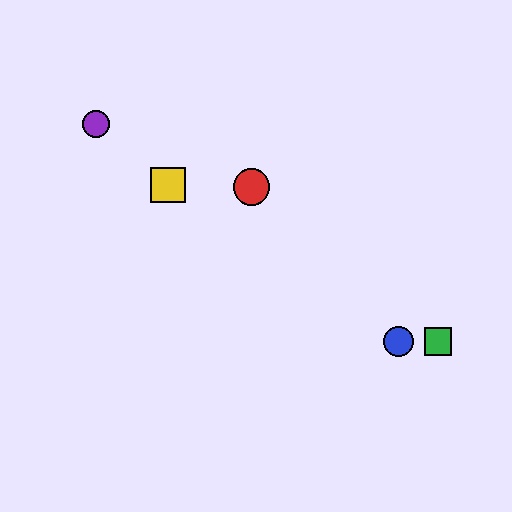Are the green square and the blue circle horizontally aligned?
Yes, both are at y≈341.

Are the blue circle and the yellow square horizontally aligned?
No, the blue circle is at y≈341 and the yellow square is at y≈185.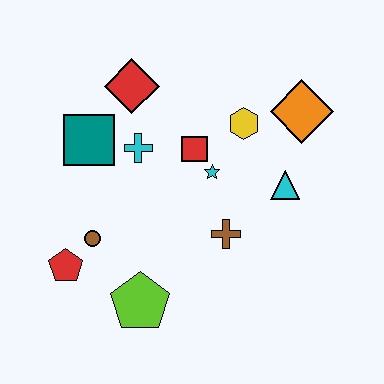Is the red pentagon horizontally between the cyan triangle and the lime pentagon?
No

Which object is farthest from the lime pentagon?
The orange diamond is farthest from the lime pentagon.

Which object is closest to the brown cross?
The cyan star is closest to the brown cross.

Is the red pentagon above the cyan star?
No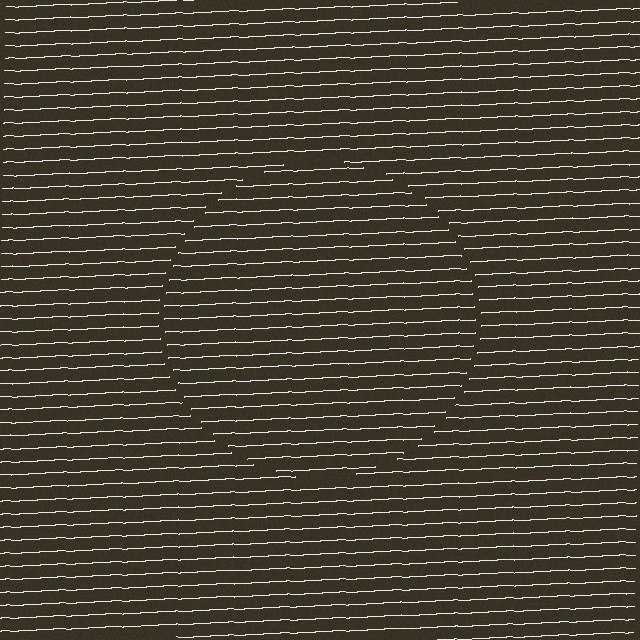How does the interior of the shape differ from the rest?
The interior of the shape contains the same grating, shifted by half a period — the contour is defined by the phase discontinuity where line-ends from the inner and outer gratings abut.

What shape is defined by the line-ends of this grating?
An illusory circle. The interior of the shape contains the same grating, shifted by half a period — the contour is defined by the phase discontinuity where line-ends from the inner and outer gratings abut.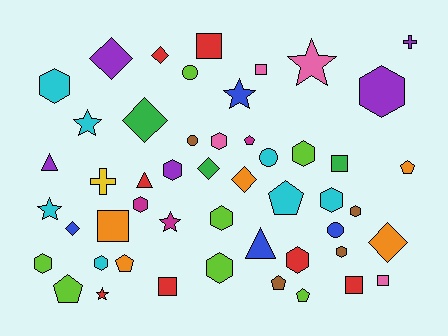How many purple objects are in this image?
There are 5 purple objects.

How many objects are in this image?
There are 50 objects.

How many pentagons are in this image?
There are 7 pentagons.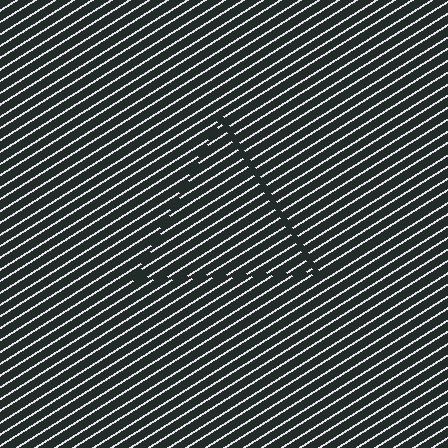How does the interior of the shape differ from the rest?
The interior of the shape contains the same grating, shifted by half a period — the contour is defined by the phase discontinuity where line-ends from the inner and outer gratings abut.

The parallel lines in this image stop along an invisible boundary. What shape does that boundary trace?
An illusory triangle. The interior of the shape contains the same grating, shifted by half a period — the contour is defined by the phase discontinuity where line-ends from the inner and outer gratings abut.